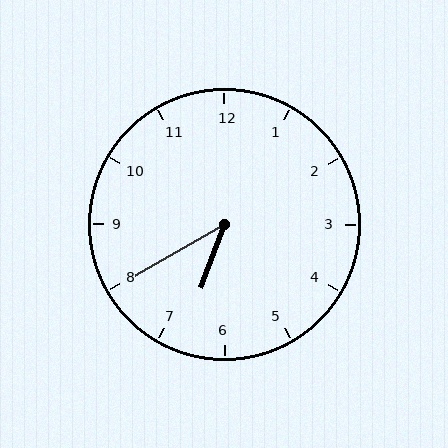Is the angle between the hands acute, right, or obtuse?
It is acute.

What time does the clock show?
6:40.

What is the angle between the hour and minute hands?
Approximately 40 degrees.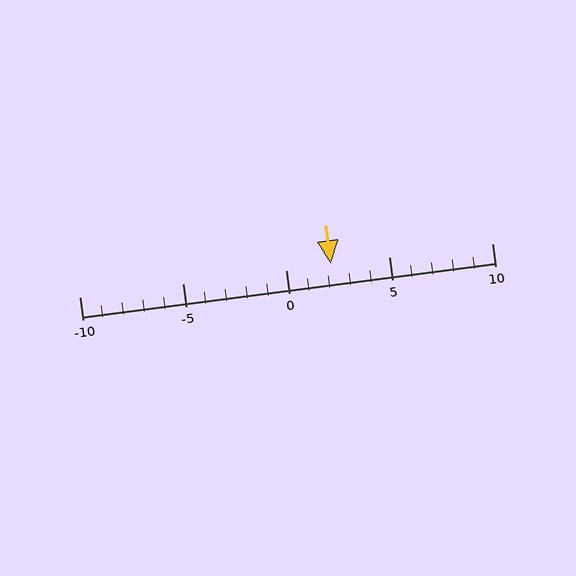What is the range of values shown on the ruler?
The ruler shows values from -10 to 10.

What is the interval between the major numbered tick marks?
The major tick marks are spaced 5 units apart.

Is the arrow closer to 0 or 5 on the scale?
The arrow is closer to 0.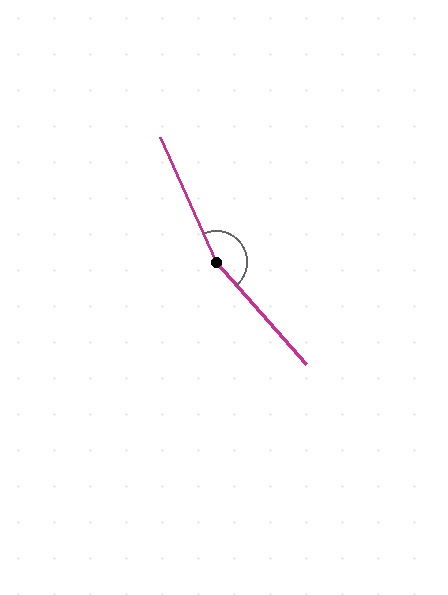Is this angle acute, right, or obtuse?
It is obtuse.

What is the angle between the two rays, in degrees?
Approximately 163 degrees.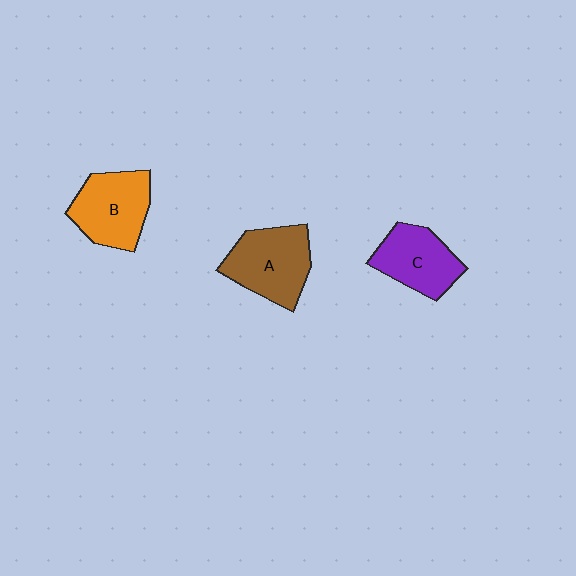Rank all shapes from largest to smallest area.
From largest to smallest: A (brown), B (orange), C (purple).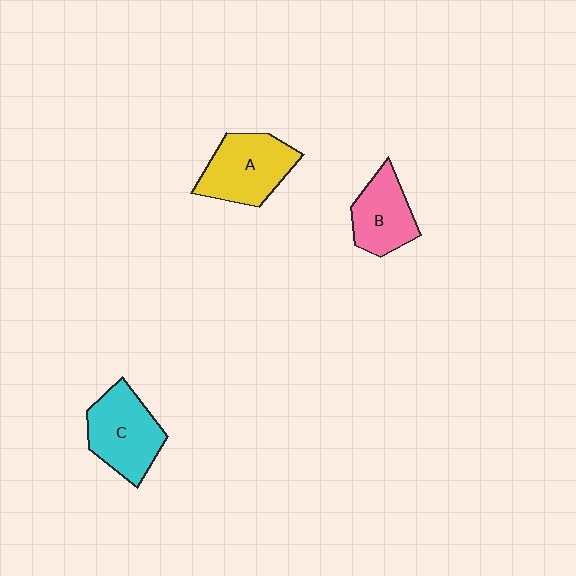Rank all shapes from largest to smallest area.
From largest to smallest: A (yellow), C (cyan), B (pink).